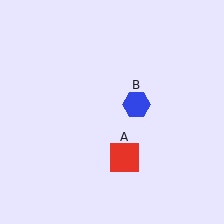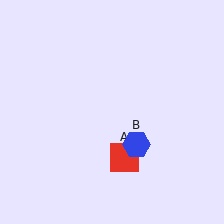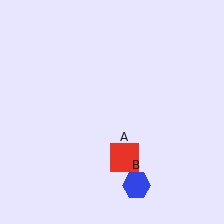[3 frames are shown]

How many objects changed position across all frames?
1 object changed position: blue hexagon (object B).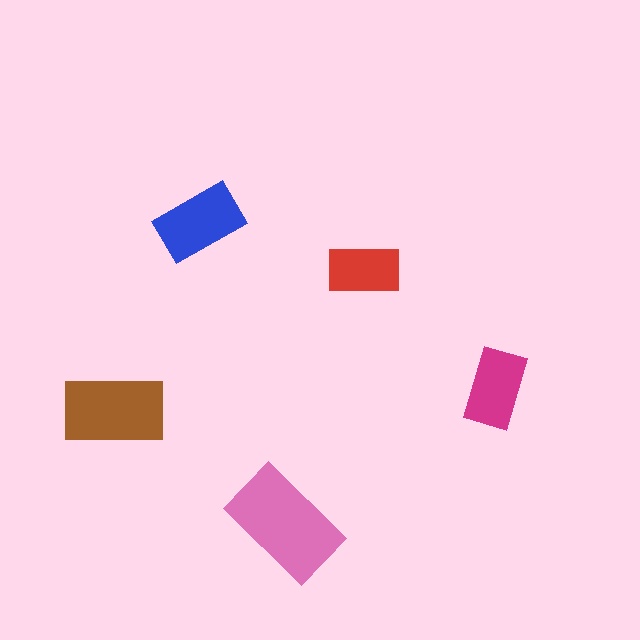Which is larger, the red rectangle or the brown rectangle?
The brown one.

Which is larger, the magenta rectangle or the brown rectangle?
The brown one.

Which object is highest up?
The blue rectangle is topmost.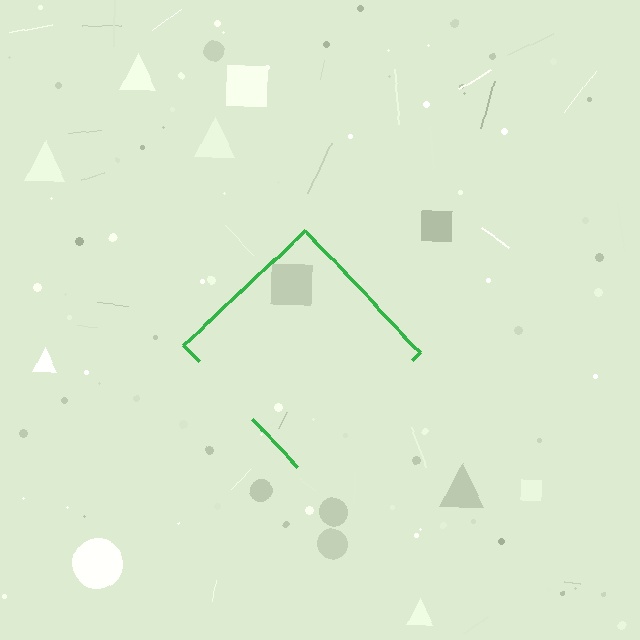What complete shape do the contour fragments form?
The contour fragments form a diamond.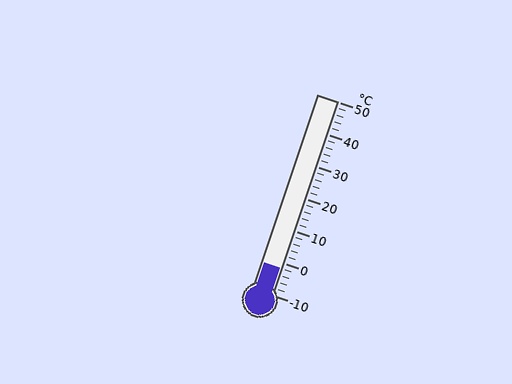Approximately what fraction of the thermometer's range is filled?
The thermometer is filled to approximately 15% of its range.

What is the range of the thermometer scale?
The thermometer scale ranges from -10°C to 50°C.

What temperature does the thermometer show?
The thermometer shows approximately -2°C.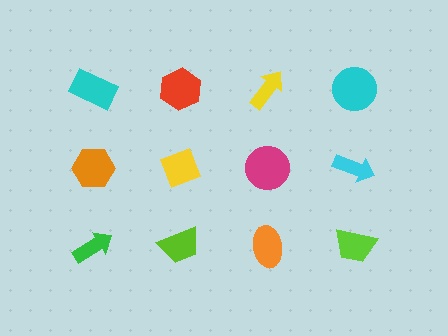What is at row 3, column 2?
A lime trapezoid.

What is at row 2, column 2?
A yellow diamond.